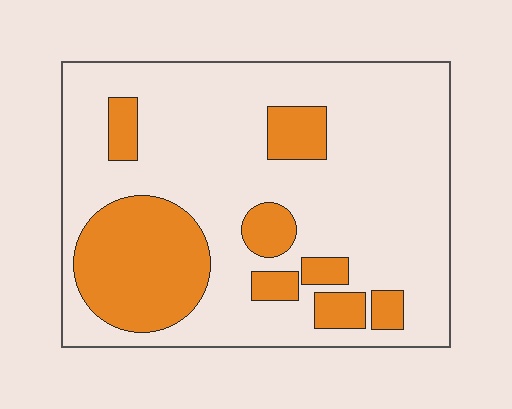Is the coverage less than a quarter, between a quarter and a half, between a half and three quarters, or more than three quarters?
Between a quarter and a half.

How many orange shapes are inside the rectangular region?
8.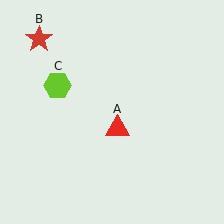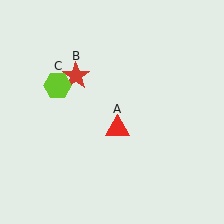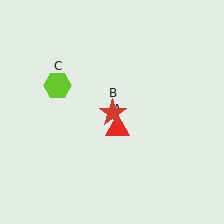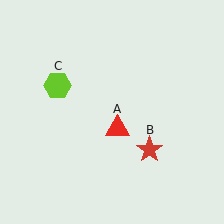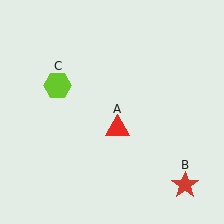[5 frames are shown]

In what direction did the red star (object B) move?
The red star (object B) moved down and to the right.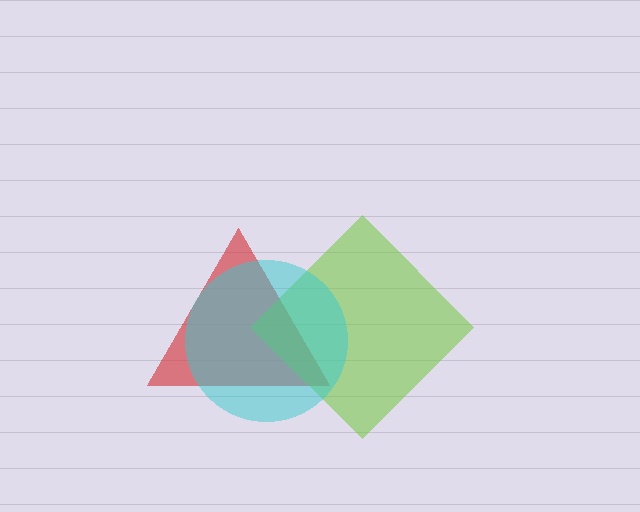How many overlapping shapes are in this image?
There are 3 overlapping shapes in the image.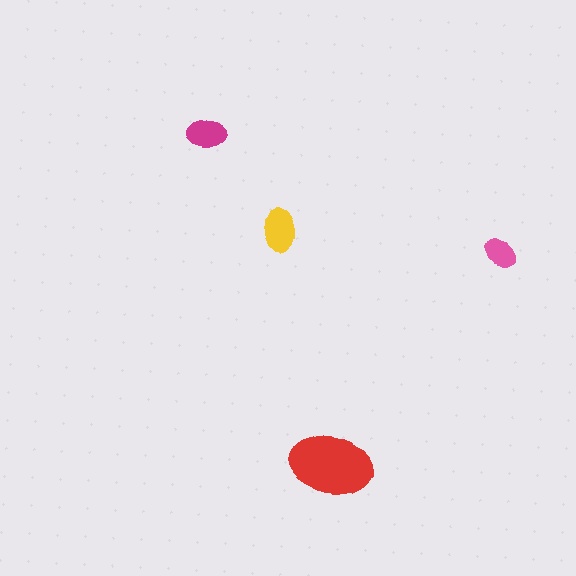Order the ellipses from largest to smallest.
the red one, the yellow one, the magenta one, the pink one.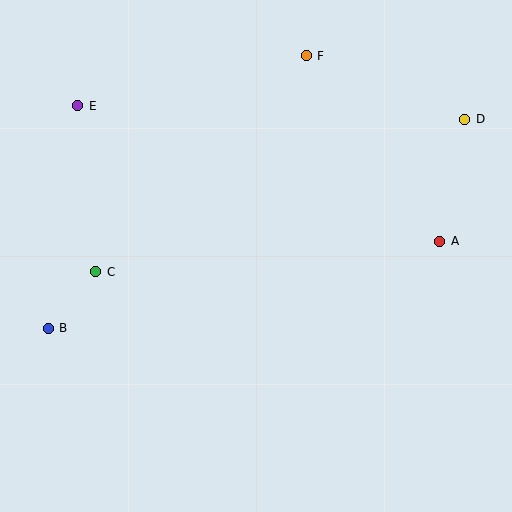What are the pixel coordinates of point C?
Point C is at (96, 272).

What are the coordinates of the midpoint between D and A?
The midpoint between D and A is at (452, 180).